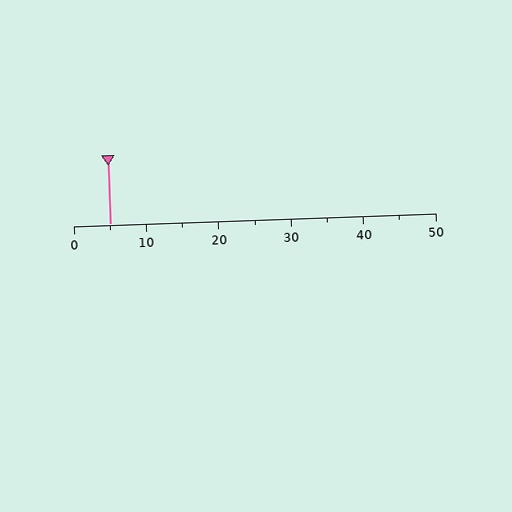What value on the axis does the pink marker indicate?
The marker indicates approximately 5.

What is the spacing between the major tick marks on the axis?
The major ticks are spaced 10 apart.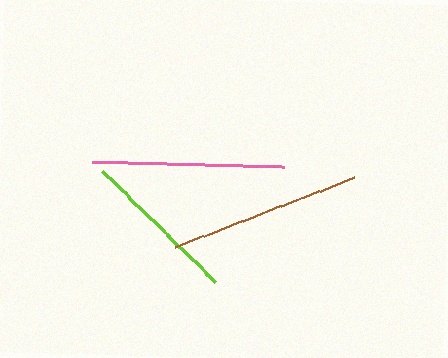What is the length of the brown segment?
The brown segment is approximately 192 pixels long.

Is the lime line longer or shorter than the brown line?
The brown line is longer than the lime line.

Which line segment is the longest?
The pink line is the longest at approximately 192 pixels.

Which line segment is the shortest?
The lime line is the shortest at approximately 158 pixels.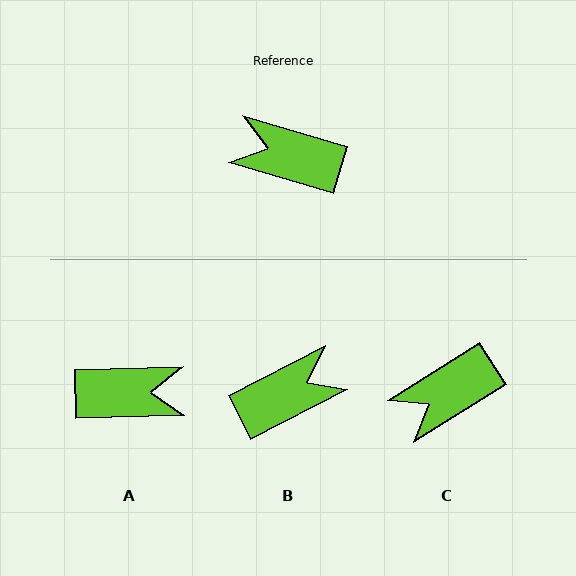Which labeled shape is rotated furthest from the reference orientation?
A, about 162 degrees away.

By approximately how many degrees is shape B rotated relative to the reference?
Approximately 136 degrees clockwise.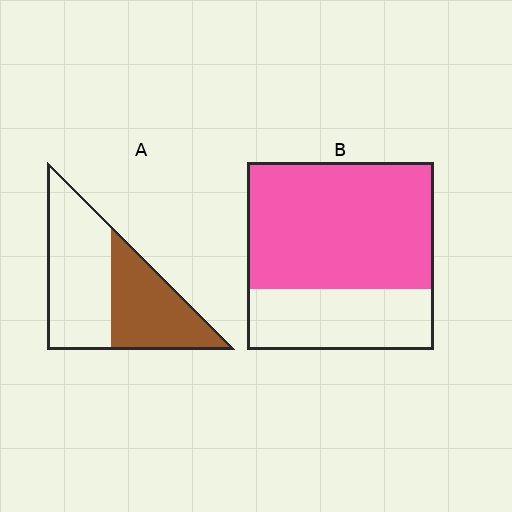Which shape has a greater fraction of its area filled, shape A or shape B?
Shape B.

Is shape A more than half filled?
No.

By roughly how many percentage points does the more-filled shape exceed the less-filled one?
By roughly 25 percentage points (B over A).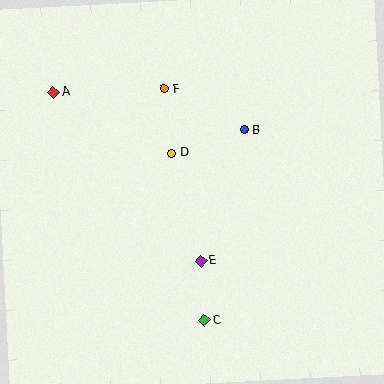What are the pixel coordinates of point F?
Point F is at (165, 89).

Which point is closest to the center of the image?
Point D at (172, 153) is closest to the center.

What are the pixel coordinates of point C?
Point C is at (204, 320).